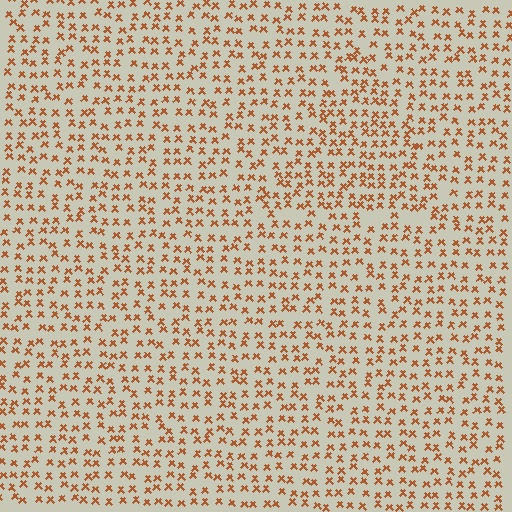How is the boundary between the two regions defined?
The boundary is defined by a change in element density (approximately 1.3x ratio). All elements are the same color, size, and shape.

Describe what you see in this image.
The image contains small brown elements arranged at two different densities. A triangle-shaped region is visible where the elements are more densely packed than the surrounding area.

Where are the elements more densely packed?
The elements are more densely packed inside the triangle boundary.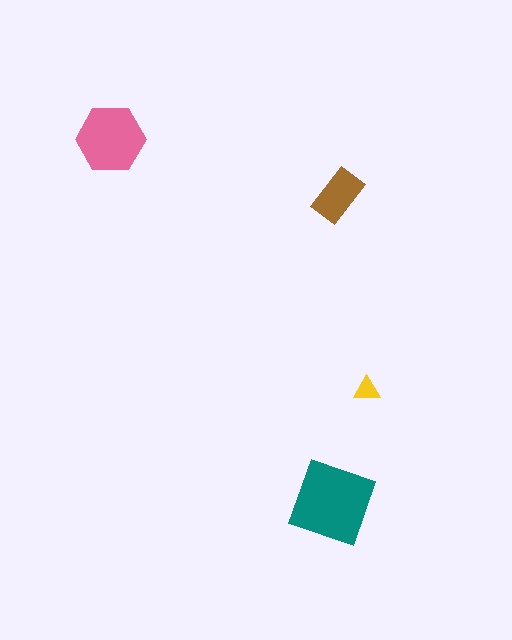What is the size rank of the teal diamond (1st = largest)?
1st.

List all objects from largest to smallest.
The teal diamond, the pink hexagon, the brown rectangle, the yellow triangle.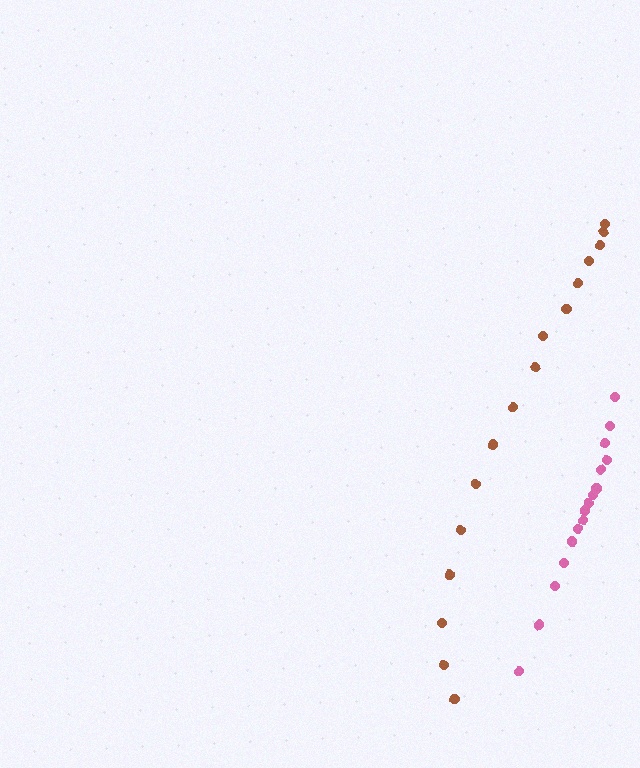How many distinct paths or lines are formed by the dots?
There are 2 distinct paths.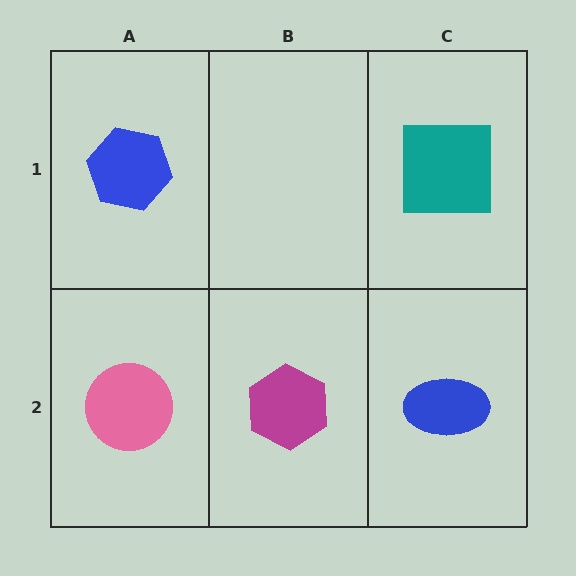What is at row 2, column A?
A pink circle.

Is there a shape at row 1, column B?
No, that cell is empty.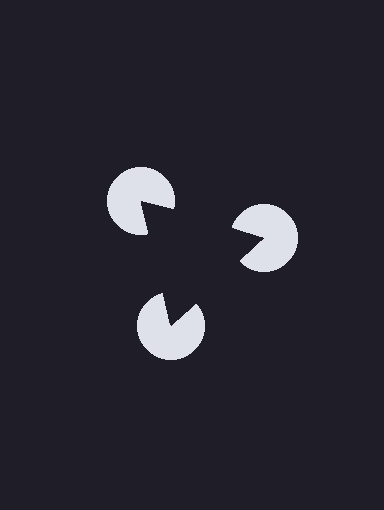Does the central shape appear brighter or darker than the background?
It typically appears slightly darker than the background, even though no actual brightness change is drawn.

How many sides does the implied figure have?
3 sides.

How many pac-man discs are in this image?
There are 3 — one at each vertex of the illusory triangle.